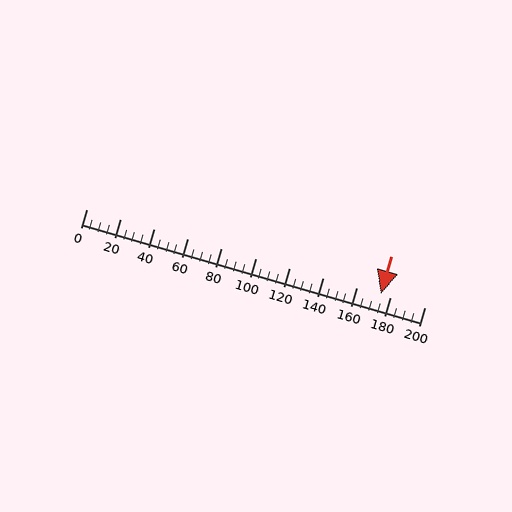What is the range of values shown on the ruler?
The ruler shows values from 0 to 200.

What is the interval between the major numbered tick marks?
The major tick marks are spaced 20 units apart.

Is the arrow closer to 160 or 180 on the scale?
The arrow is closer to 180.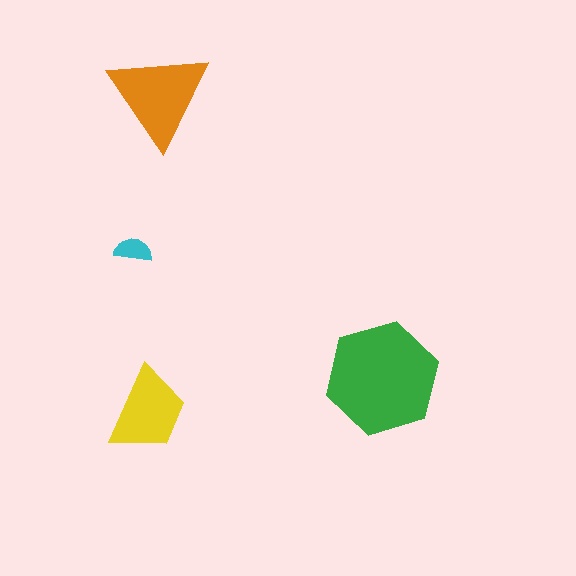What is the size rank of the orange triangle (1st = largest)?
2nd.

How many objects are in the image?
There are 4 objects in the image.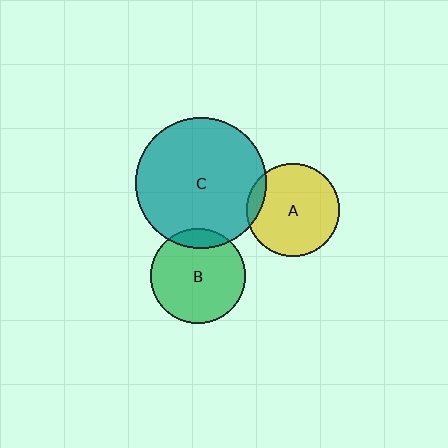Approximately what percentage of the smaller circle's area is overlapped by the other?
Approximately 10%.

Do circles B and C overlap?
Yes.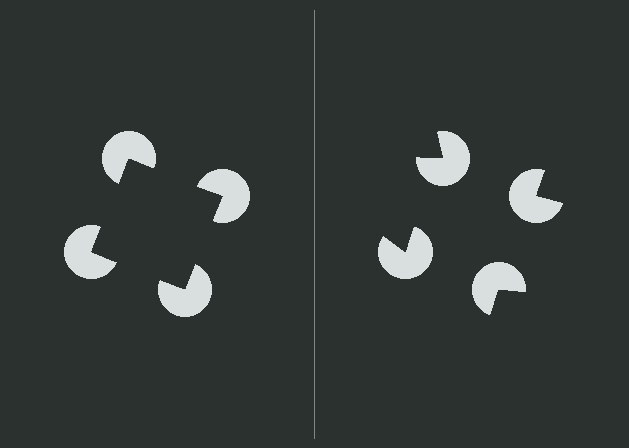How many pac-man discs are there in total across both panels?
8 — 4 on each side.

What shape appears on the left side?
An illusory square.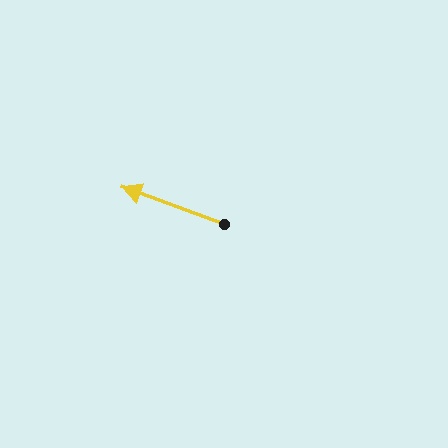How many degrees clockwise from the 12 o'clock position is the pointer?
Approximately 290 degrees.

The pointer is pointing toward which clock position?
Roughly 10 o'clock.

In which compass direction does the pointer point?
West.